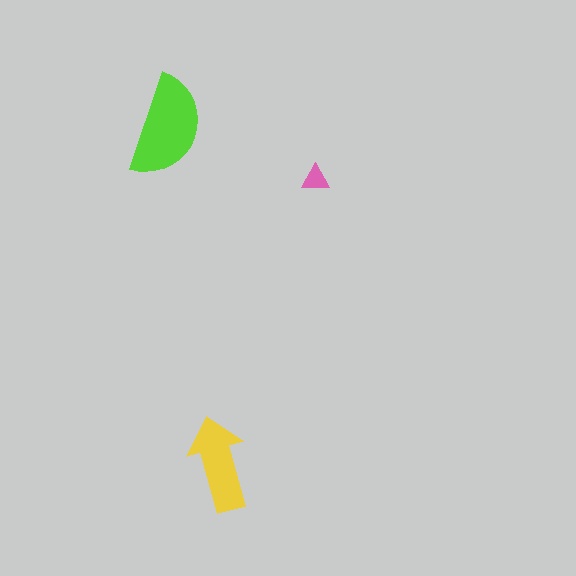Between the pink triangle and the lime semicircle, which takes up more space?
The lime semicircle.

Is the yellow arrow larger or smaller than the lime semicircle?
Smaller.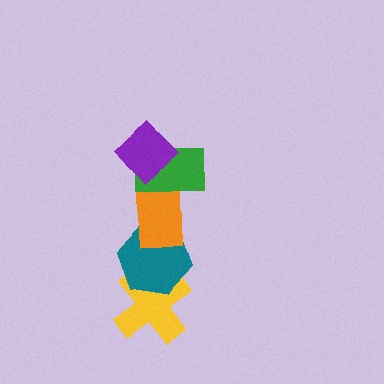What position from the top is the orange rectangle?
The orange rectangle is 3rd from the top.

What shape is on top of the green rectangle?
The purple diamond is on top of the green rectangle.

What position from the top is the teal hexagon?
The teal hexagon is 4th from the top.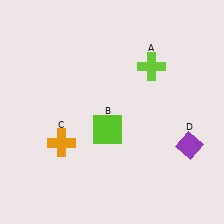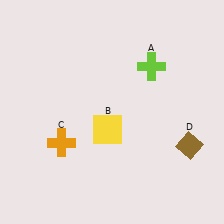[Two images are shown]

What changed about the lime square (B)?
In Image 1, B is lime. In Image 2, it changed to yellow.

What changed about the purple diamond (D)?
In Image 1, D is purple. In Image 2, it changed to brown.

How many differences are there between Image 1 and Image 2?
There are 2 differences between the two images.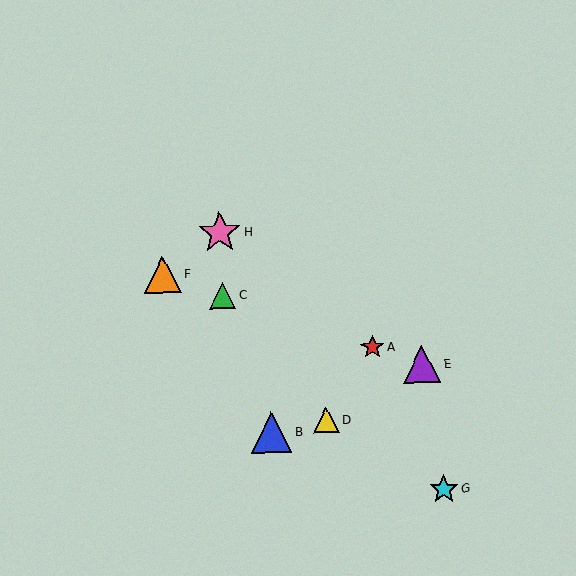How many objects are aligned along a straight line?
4 objects (A, C, E, F) are aligned along a straight line.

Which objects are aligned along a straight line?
Objects A, C, E, F are aligned along a straight line.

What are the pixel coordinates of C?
Object C is at (223, 296).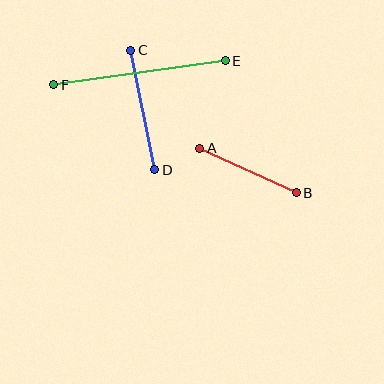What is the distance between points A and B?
The distance is approximately 106 pixels.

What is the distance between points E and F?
The distance is approximately 173 pixels.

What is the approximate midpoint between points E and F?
The midpoint is at approximately (140, 73) pixels.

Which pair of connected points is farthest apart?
Points E and F are farthest apart.